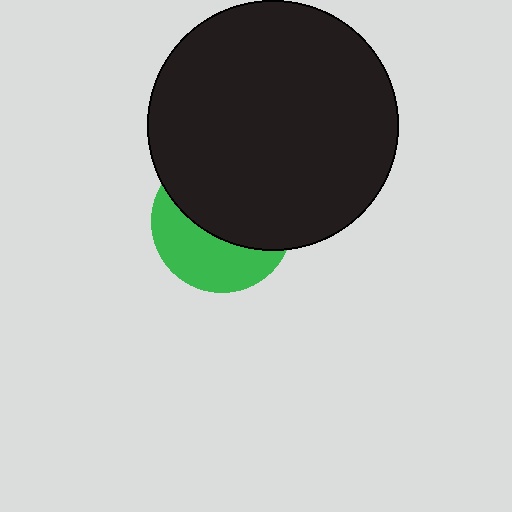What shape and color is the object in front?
The object in front is a black circle.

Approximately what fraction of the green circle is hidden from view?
Roughly 59% of the green circle is hidden behind the black circle.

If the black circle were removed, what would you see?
You would see the complete green circle.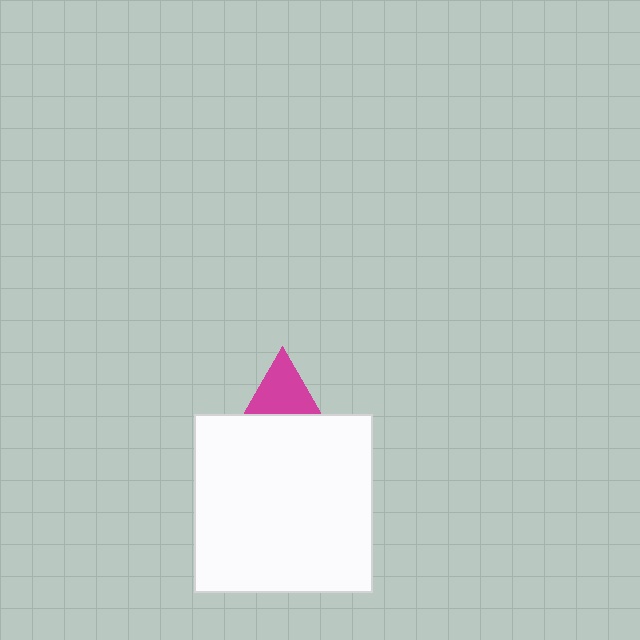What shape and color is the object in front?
The object in front is a white square.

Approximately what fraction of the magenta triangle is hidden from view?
Roughly 50% of the magenta triangle is hidden behind the white square.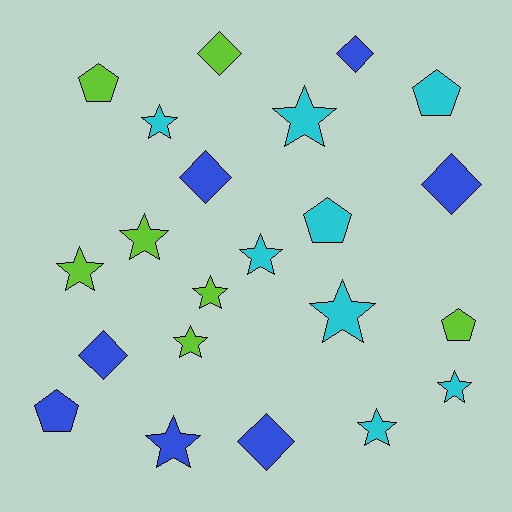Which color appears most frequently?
Cyan, with 8 objects.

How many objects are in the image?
There are 22 objects.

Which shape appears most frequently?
Star, with 11 objects.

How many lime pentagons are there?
There are 2 lime pentagons.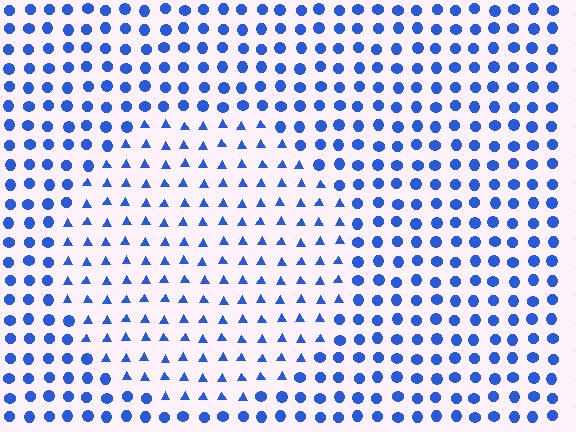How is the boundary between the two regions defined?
The boundary is defined by a change in element shape: triangles inside vs. circles outside. All elements share the same color and spacing.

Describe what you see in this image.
The image is filled with small blue elements arranged in a uniform grid. A circle-shaped region contains triangles, while the surrounding area contains circles. The boundary is defined purely by the change in element shape.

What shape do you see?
I see a circle.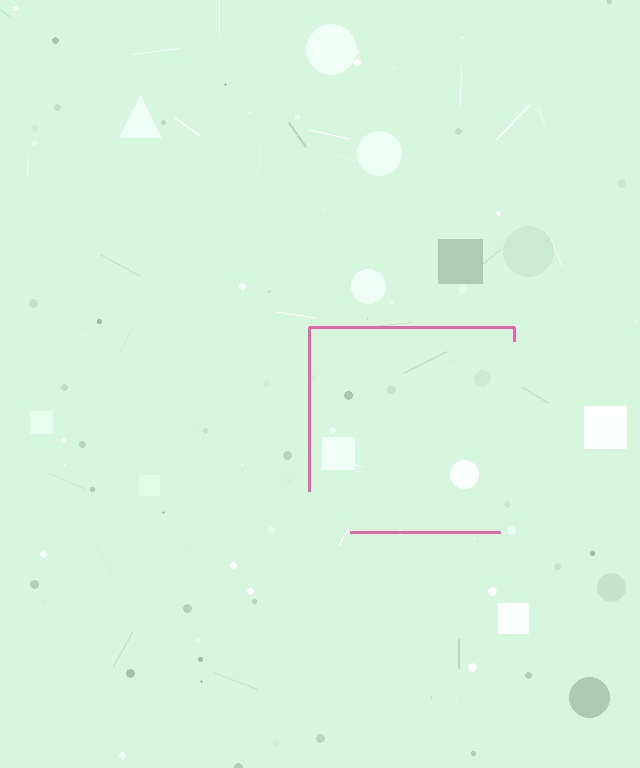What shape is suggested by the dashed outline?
The dashed outline suggests a square.